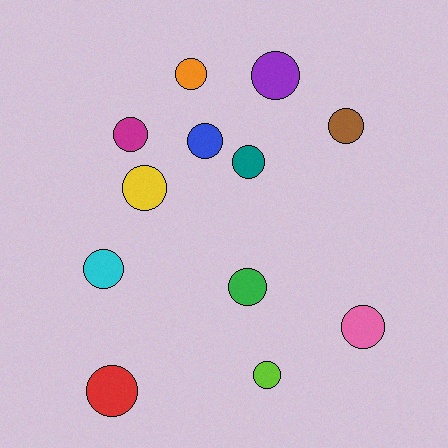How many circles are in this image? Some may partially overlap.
There are 12 circles.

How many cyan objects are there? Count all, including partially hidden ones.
There is 1 cyan object.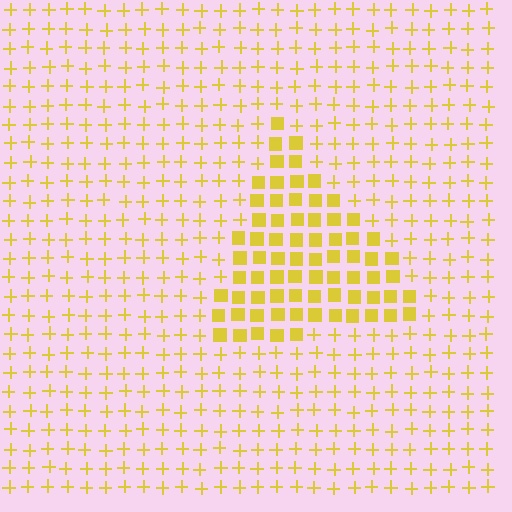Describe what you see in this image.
The image is filled with small yellow elements arranged in a uniform grid. A triangle-shaped region contains squares, while the surrounding area contains plus signs. The boundary is defined purely by the change in element shape.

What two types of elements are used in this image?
The image uses squares inside the triangle region and plus signs outside it.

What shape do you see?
I see a triangle.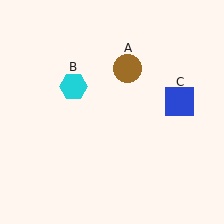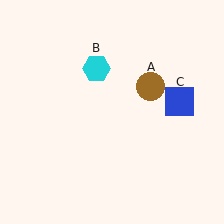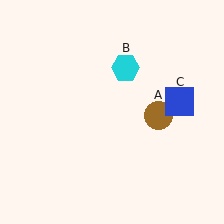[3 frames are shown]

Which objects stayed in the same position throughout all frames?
Blue square (object C) remained stationary.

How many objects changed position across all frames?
2 objects changed position: brown circle (object A), cyan hexagon (object B).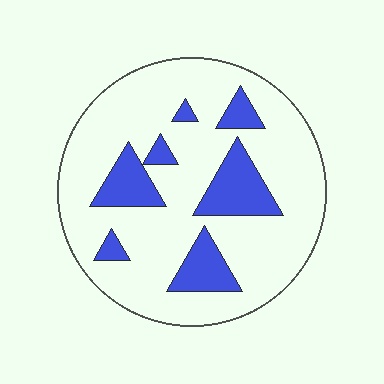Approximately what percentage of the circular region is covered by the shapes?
Approximately 20%.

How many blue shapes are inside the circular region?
7.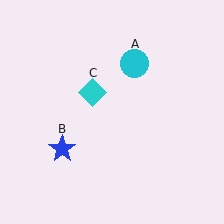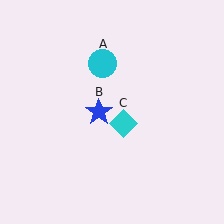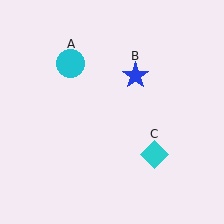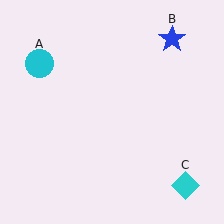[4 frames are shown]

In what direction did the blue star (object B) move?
The blue star (object B) moved up and to the right.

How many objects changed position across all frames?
3 objects changed position: cyan circle (object A), blue star (object B), cyan diamond (object C).